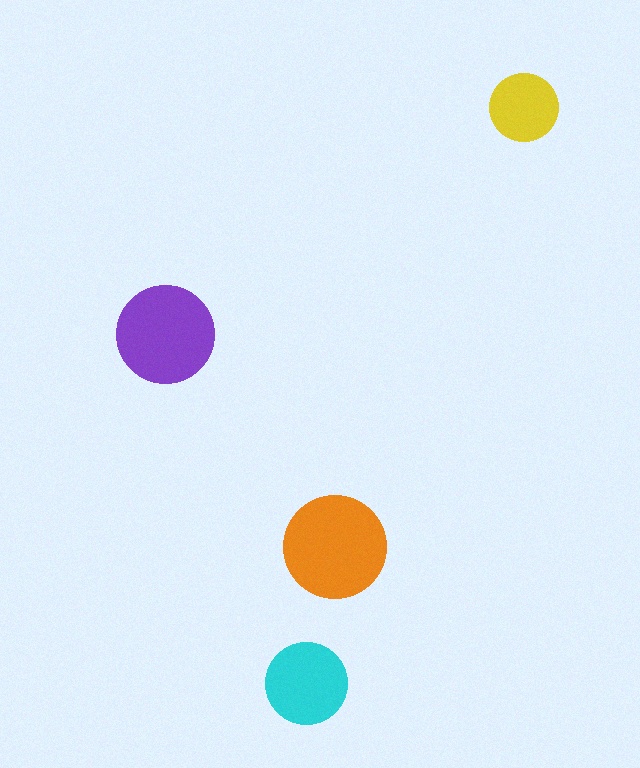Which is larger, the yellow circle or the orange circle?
The orange one.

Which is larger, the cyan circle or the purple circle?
The purple one.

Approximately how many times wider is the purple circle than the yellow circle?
About 1.5 times wider.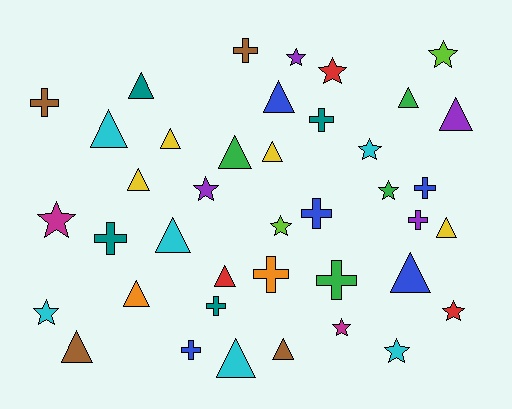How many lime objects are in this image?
There are 2 lime objects.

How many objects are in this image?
There are 40 objects.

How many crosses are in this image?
There are 11 crosses.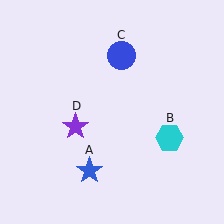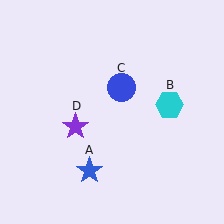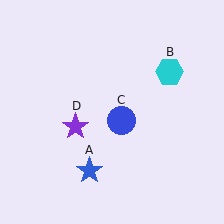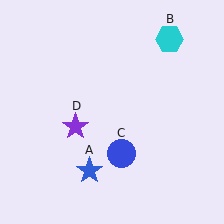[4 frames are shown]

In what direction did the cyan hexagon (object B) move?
The cyan hexagon (object B) moved up.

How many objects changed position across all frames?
2 objects changed position: cyan hexagon (object B), blue circle (object C).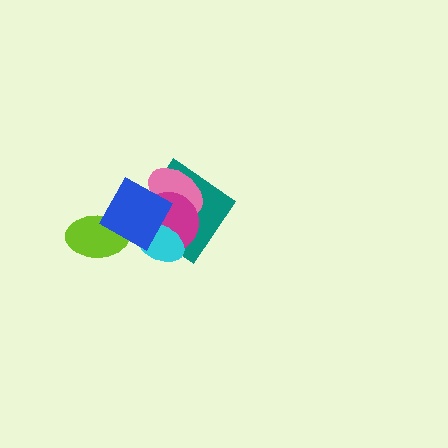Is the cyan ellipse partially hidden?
Yes, it is partially covered by another shape.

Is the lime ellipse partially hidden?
Yes, it is partially covered by another shape.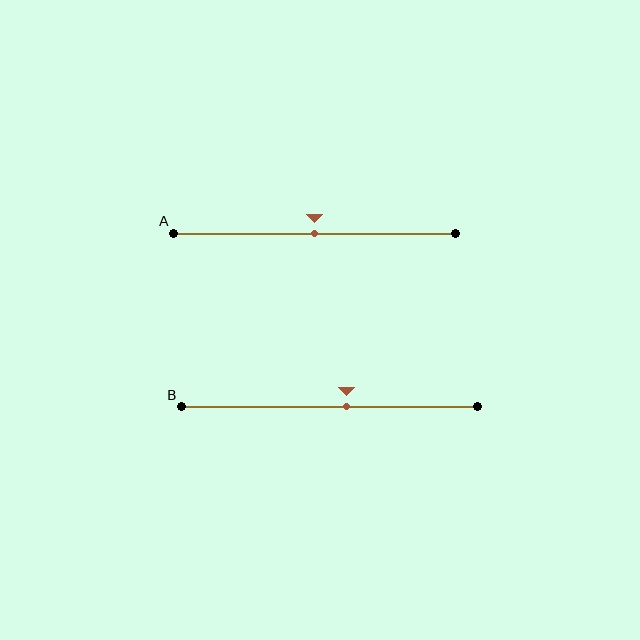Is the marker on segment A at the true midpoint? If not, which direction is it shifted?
Yes, the marker on segment A is at the true midpoint.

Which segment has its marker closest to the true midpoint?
Segment A has its marker closest to the true midpoint.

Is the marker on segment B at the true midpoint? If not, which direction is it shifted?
No, the marker on segment B is shifted to the right by about 6% of the segment length.